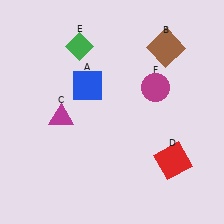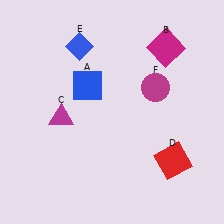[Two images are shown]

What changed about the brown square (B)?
In Image 1, B is brown. In Image 2, it changed to magenta.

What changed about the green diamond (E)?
In Image 1, E is green. In Image 2, it changed to blue.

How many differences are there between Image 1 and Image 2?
There are 2 differences between the two images.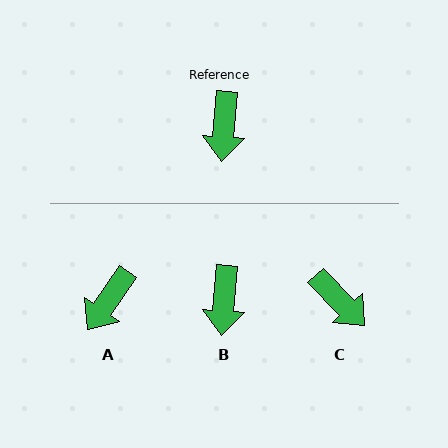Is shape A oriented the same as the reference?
No, it is off by about 31 degrees.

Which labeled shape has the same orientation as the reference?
B.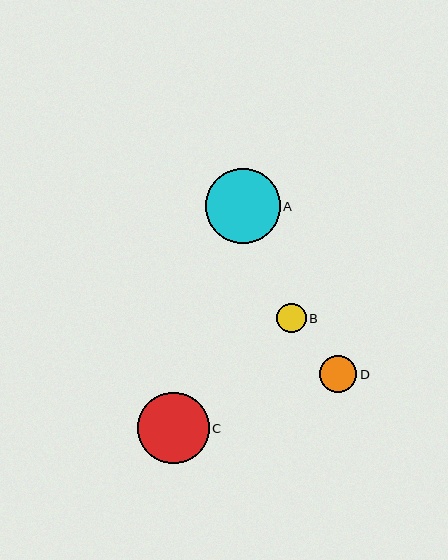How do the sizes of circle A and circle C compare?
Circle A and circle C are approximately the same size.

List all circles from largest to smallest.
From largest to smallest: A, C, D, B.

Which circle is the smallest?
Circle B is the smallest with a size of approximately 29 pixels.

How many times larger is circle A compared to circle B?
Circle A is approximately 2.5 times the size of circle B.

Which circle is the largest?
Circle A is the largest with a size of approximately 75 pixels.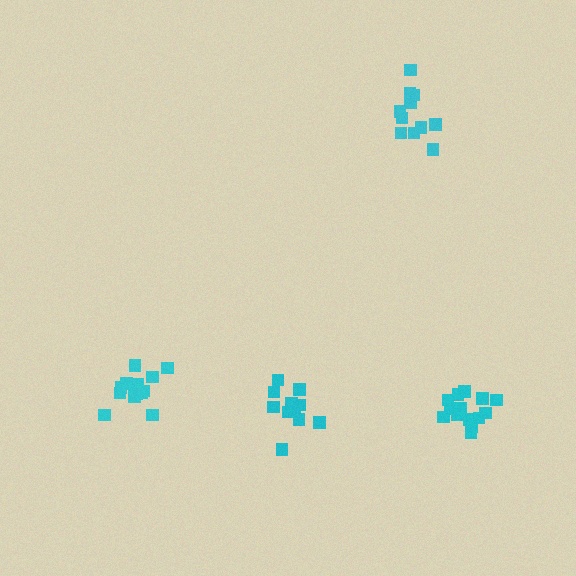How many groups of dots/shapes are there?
There are 4 groups.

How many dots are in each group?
Group 1: 11 dots, Group 2: 14 dots, Group 3: 13 dots, Group 4: 11 dots (49 total).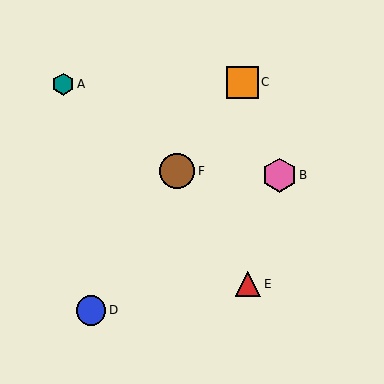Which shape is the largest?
The brown circle (labeled F) is the largest.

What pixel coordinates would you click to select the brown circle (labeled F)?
Click at (177, 171) to select the brown circle F.